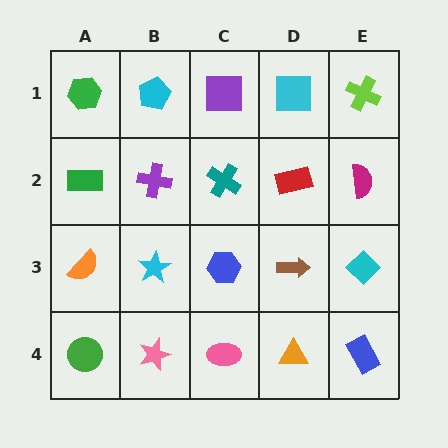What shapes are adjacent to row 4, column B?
A cyan star (row 3, column B), a green circle (row 4, column A), a pink ellipse (row 4, column C).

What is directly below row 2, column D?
A brown arrow.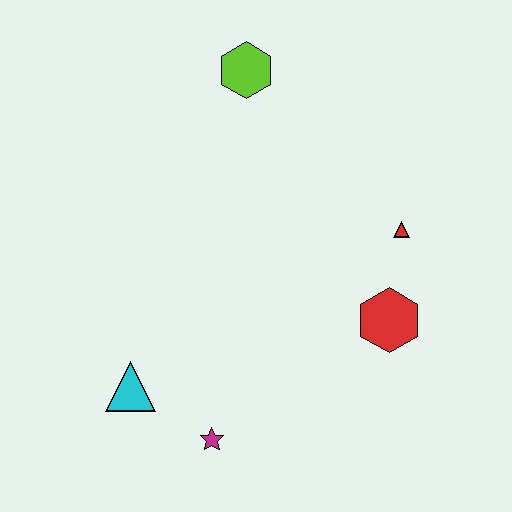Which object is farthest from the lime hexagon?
The magenta star is farthest from the lime hexagon.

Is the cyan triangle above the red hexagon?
No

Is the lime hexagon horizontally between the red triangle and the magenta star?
Yes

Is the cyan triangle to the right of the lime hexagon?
No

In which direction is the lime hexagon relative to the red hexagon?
The lime hexagon is above the red hexagon.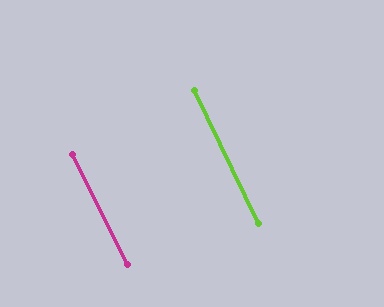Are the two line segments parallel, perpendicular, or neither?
Parallel — their directions differ by only 1.1°.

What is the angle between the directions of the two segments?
Approximately 1 degree.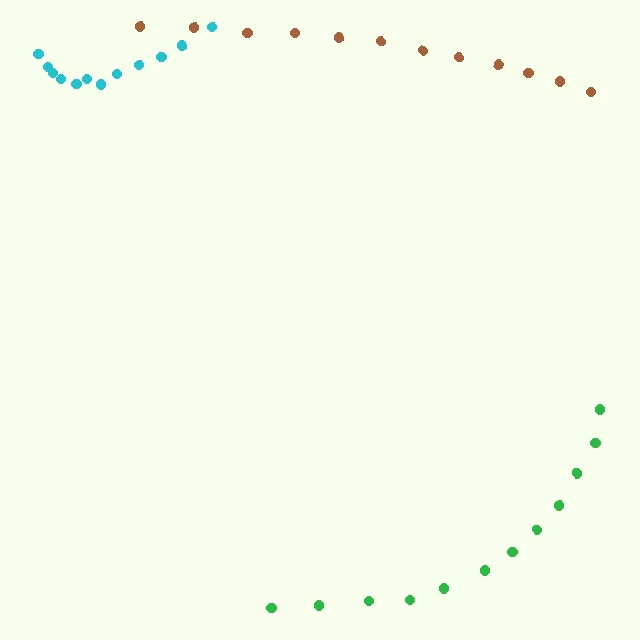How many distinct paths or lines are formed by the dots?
There are 3 distinct paths.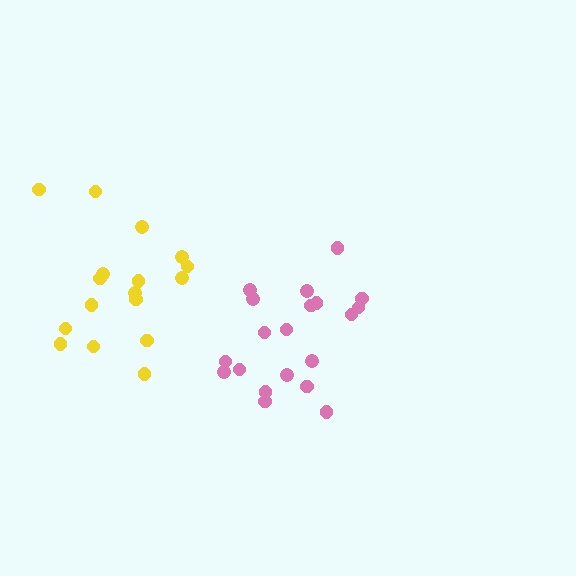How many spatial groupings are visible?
There are 2 spatial groupings.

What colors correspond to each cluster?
The clusters are colored: pink, yellow.